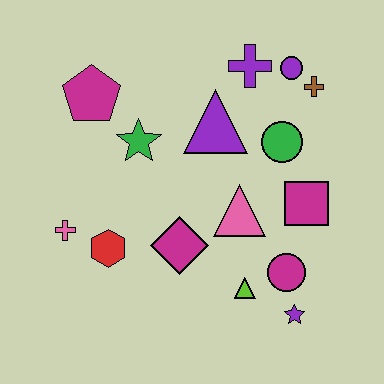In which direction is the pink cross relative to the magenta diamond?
The pink cross is to the left of the magenta diamond.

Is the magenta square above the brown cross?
No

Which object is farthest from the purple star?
The magenta pentagon is farthest from the purple star.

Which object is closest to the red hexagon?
The pink cross is closest to the red hexagon.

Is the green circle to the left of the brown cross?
Yes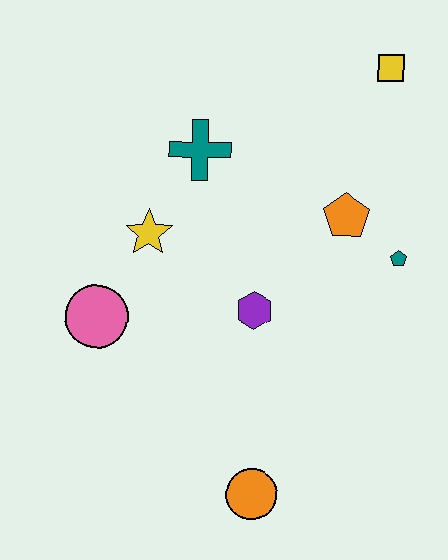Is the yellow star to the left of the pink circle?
No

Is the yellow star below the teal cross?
Yes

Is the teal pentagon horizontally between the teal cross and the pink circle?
No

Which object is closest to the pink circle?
The yellow star is closest to the pink circle.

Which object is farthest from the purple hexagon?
The yellow square is farthest from the purple hexagon.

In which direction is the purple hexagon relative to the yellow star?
The purple hexagon is to the right of the yellow star.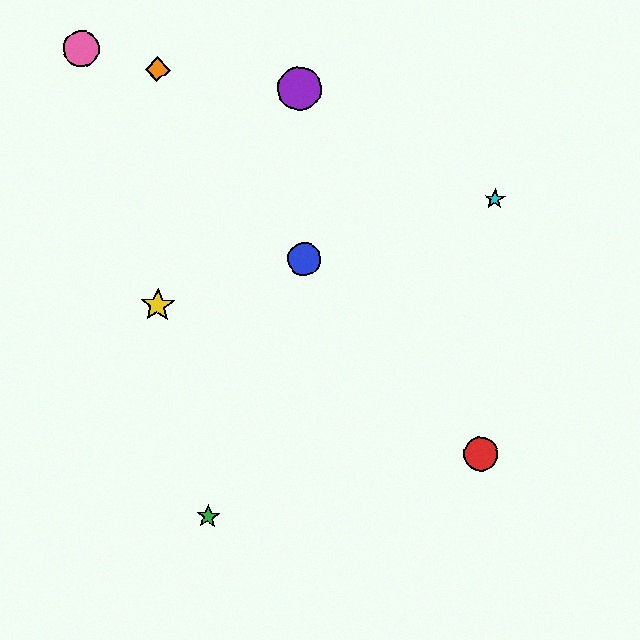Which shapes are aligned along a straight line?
The blue circle, the yellow star, the cyan star are aligned along a straight line.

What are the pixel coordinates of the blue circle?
The blue circle is at (304, 259).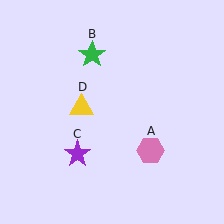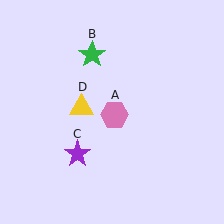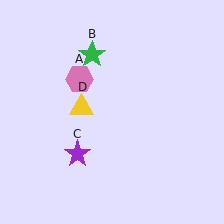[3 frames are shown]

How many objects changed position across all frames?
1 object changed position: pink hexagon (object A).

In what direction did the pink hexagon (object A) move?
The pink hexagon (object A) moved up and to the left.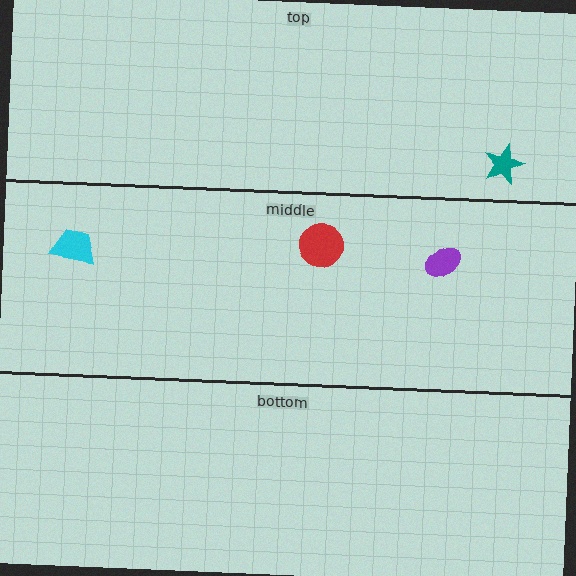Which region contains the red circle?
The middle region.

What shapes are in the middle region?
The red circle, the purple ellipse, the cyan trapezoid.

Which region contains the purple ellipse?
The middle region.